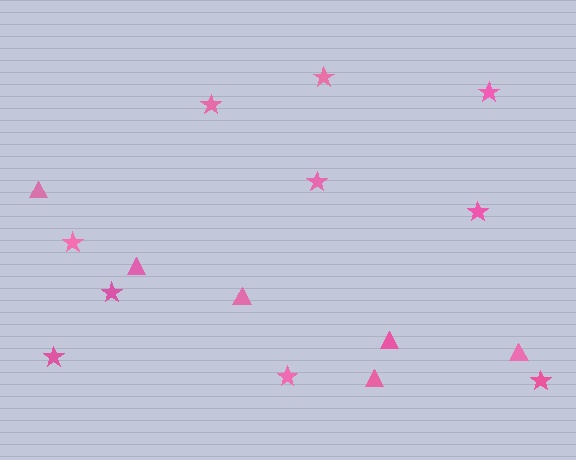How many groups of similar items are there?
There are 2 groups: one group of triangles (6) and one group of stars (10).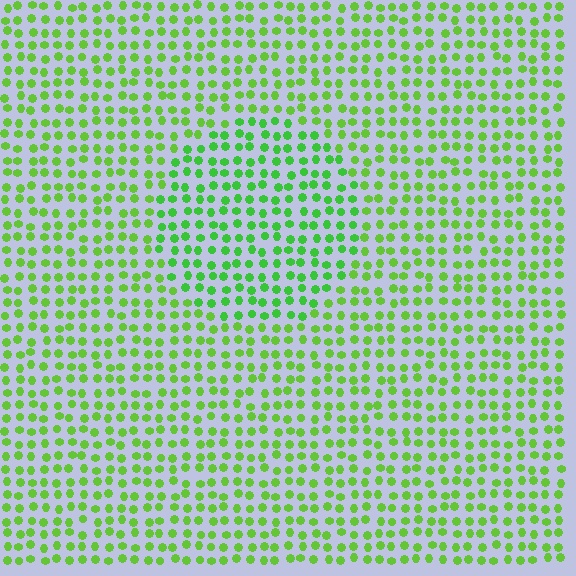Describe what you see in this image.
The image is filled with small lime elements in a uniform arrangement. A circle-shaped region is visible where the elements are tinted to a slightly different hue, forming a subtle color boundary.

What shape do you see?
I see a circle.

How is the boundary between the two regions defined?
The boundary is defined purely by a slight shift in hue (about 18 degrees). Spacing, size, and orientation are identical on both sides.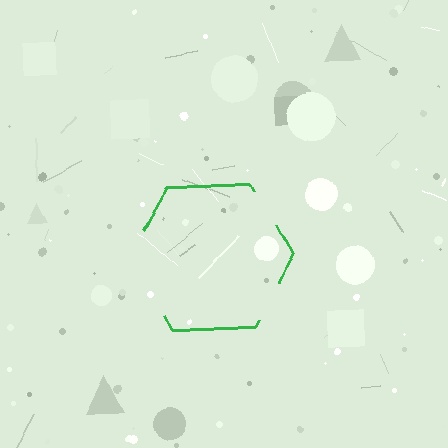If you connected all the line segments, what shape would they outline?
They would outline a hexagon.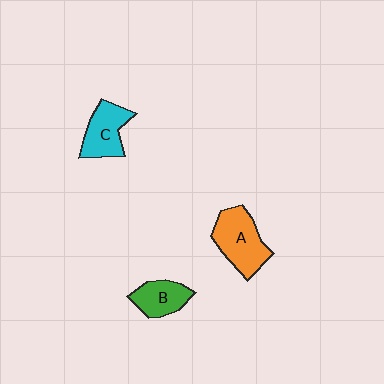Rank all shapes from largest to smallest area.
From largest to smallest: A (orange), C (cyan), B (green).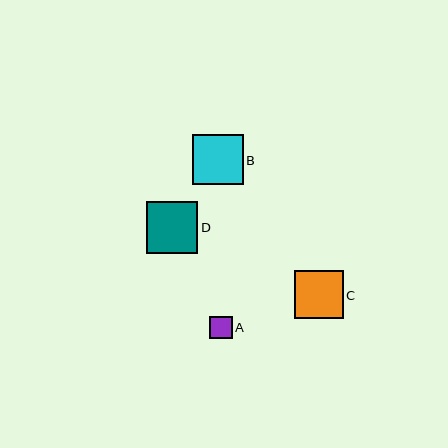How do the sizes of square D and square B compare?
Square D and square B are approximately the same size.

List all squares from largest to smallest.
From largest to smallest: D, B, C, A.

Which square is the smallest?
Square A is the smallest with a size of approximately 23 pixels.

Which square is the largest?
Square D is the largest with a size of approximately 51 pixels.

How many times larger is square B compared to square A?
Square B is approximately 2.3 times the size of square A.